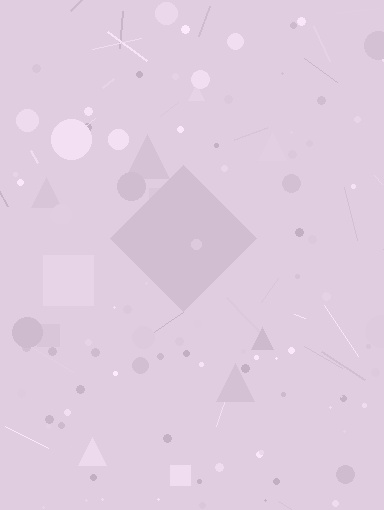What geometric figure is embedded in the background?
A diamond is embedded in the background.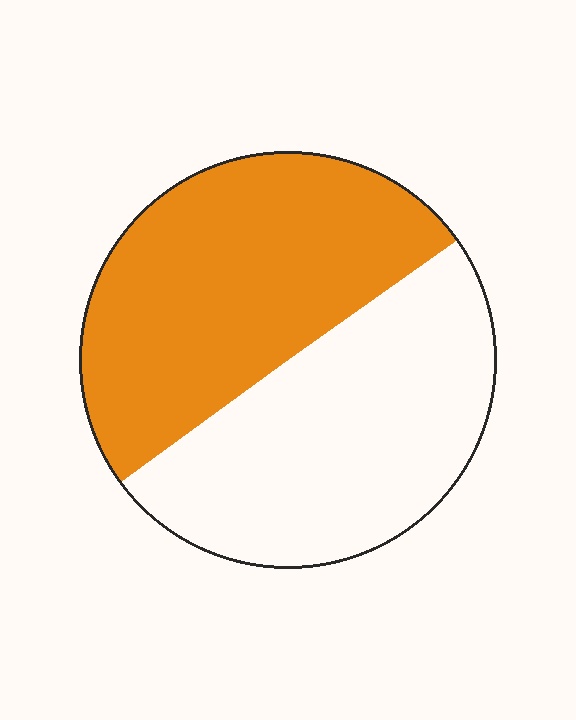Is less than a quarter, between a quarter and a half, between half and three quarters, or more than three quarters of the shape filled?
Between half and three quarters.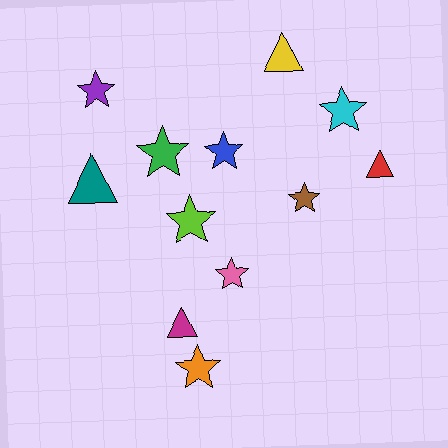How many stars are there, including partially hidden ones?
There are 8 stars.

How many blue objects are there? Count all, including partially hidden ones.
There is 1 blue object.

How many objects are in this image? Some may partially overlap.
There are 12 objects.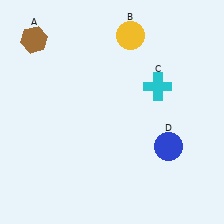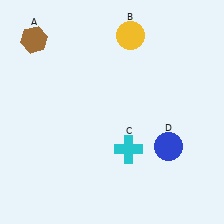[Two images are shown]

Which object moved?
The cyan cross (C) moved down.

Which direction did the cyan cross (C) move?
The cyan cross (C) moved down.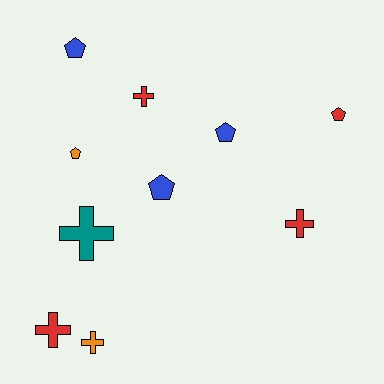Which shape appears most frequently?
Pentagon, with 5 objects.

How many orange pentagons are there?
There is 1 orange pentagon.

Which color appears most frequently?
Red, with 4 objects.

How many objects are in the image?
There are 10 objects.